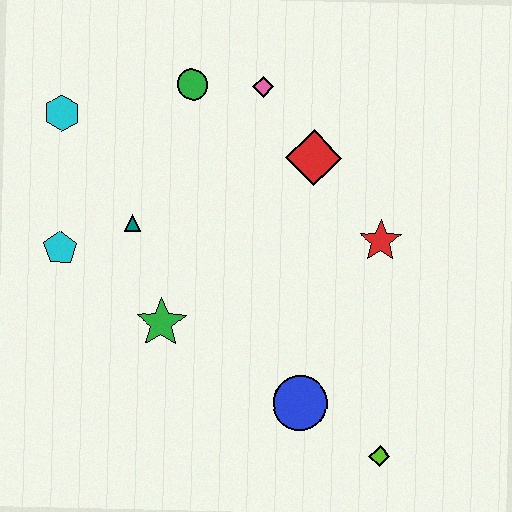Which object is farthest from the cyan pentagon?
The lime diamond is farthest from the cyan pentagon.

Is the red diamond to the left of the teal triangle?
No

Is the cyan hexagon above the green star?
Yes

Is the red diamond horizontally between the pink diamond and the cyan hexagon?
No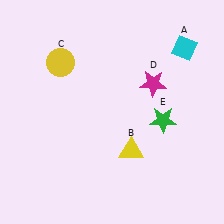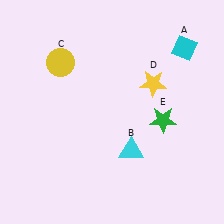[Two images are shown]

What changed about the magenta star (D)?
In Image 1, D is magenta. In Image 2, it changed to yellow.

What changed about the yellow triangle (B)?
In Image 1, B is yellow. In Image 2, it changed to cyan.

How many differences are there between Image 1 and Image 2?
There are 2 differences between the two images.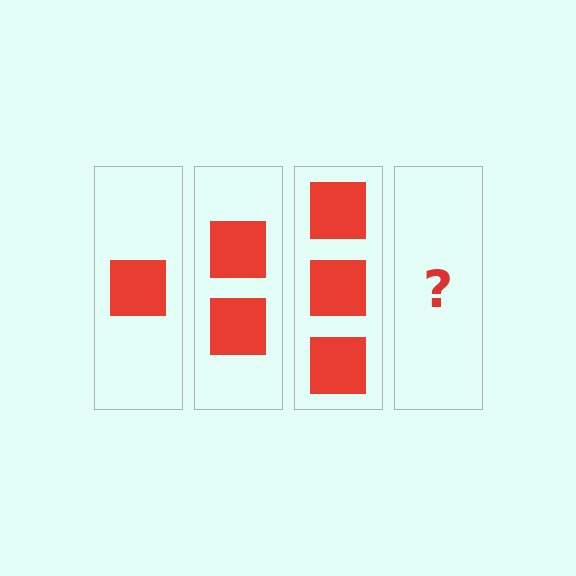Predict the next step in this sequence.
The next step is 4 squares.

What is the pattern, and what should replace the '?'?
The pattern is that each step adds one more square. The '?' should be 4 squares.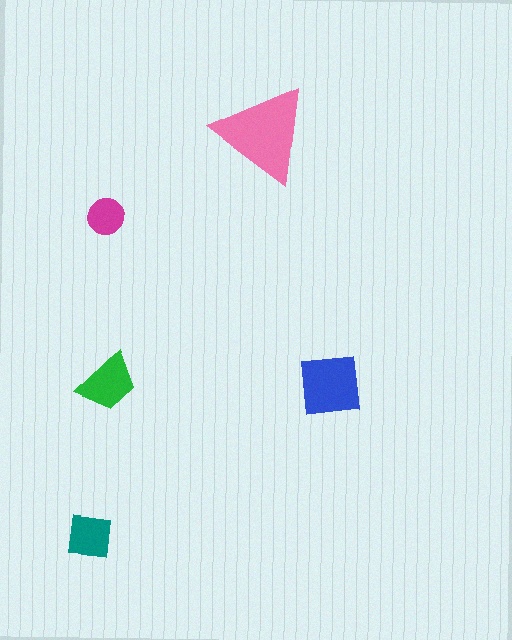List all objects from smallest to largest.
The magenta circle, the teal square, the green trapezoid, the blue square, the pink triangle.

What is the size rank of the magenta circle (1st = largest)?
5th.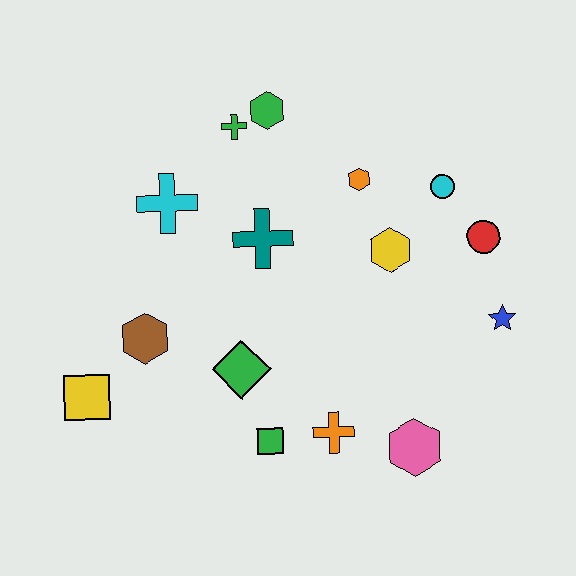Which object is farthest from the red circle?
The yellow square is farthest from the red circle.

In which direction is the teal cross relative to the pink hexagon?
The teal cross is above the pink hexagon.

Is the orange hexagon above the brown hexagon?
Yes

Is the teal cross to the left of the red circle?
Yes